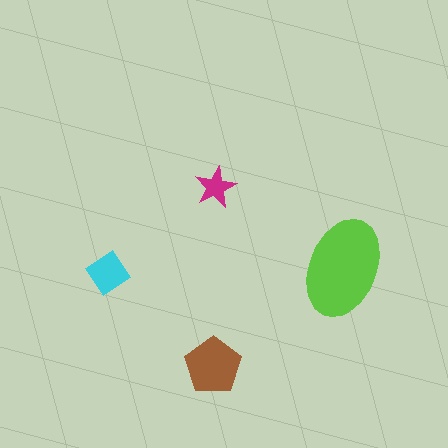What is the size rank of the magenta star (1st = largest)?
4th.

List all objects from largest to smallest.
The lime ellipse, the brown pentagon, the cyan diamond, the magenta star.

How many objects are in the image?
There are 4 objects in the image.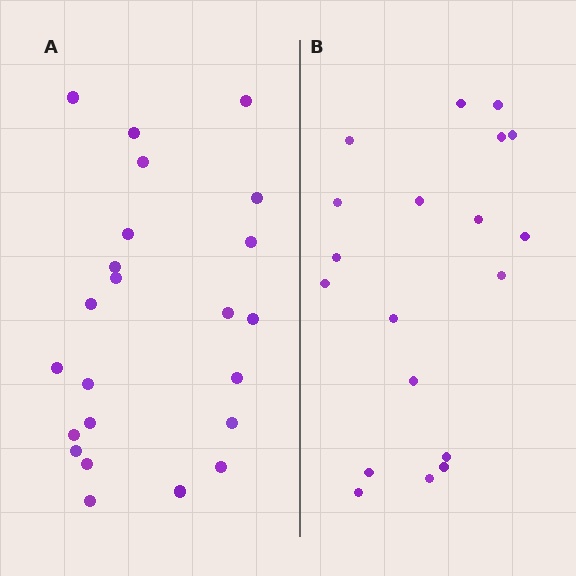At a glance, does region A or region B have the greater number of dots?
Region A (the left region) has more dots.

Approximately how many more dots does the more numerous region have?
Region A has about 4 more dots than region B.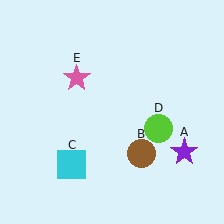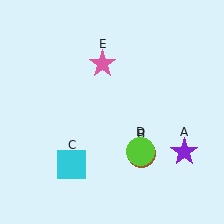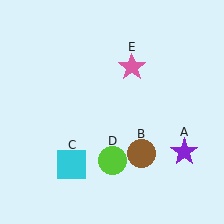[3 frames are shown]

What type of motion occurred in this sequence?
The lime circle (object D), pink star (object E) rotated clockwise around the center of the scene.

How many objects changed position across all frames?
2 objects changed position: lime circle (object D), pink star (object E).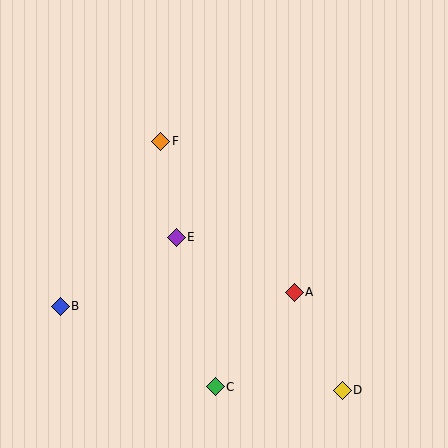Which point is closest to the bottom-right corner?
Point D is closest to the bottom-right corner.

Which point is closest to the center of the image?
Point E at (176, 237) is closest to the center.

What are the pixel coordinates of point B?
Point B is at (60, 306).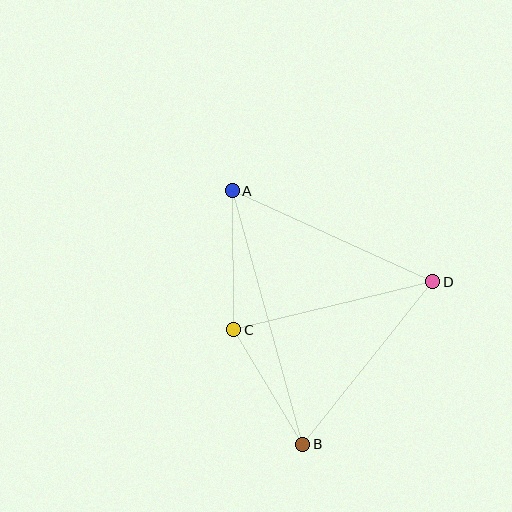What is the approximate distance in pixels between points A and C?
The distance between A and C is approximately 139 pixels.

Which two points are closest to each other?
Points B and C are closest to each other.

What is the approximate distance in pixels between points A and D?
The distance between A and D is approximately 220 pixels.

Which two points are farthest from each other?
Points A and B are farthest from each other.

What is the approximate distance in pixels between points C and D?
The distance between C and D is approximately 204 pixels.